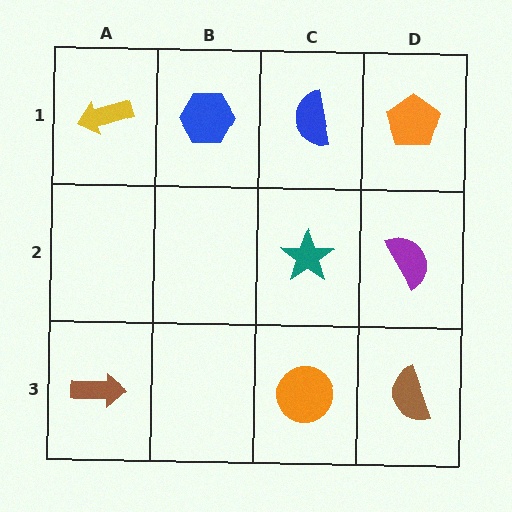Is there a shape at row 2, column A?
No, that cell is empty.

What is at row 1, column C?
A blue semicircle.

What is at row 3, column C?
An orange circle.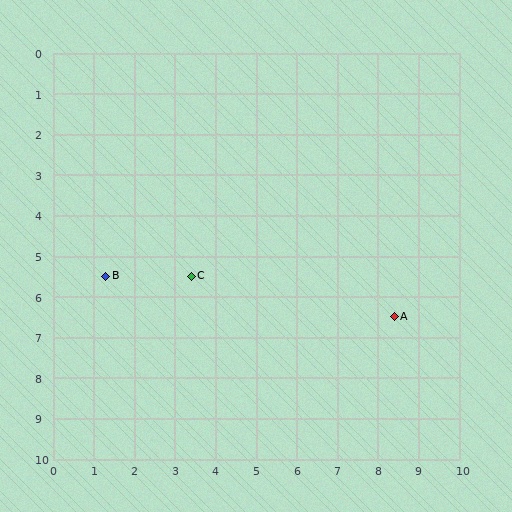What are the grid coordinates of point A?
Point A is at approximately (8.4, 6.5).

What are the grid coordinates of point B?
Point B is at approximately (1.3, 5.5).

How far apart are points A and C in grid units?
Points A and C are about 5.1 grid units apart.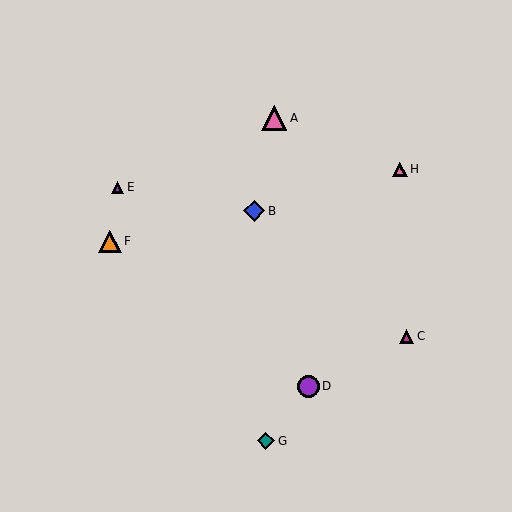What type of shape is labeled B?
Shape B is a blue diamond.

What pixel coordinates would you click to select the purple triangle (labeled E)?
Click at (118, 187) to select the purple triangle E.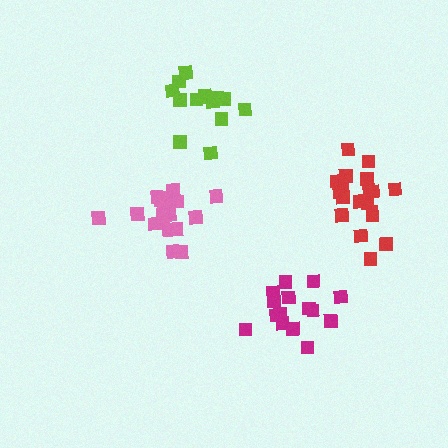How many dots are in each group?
Group 1: 18 dots, Group 2: 15 dots, Group 3: 19 dots, Group 4: 14 dots (66 total).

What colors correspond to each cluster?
The clusters are colored: pink, magenta, red, lime.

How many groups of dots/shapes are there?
There are 4 groups.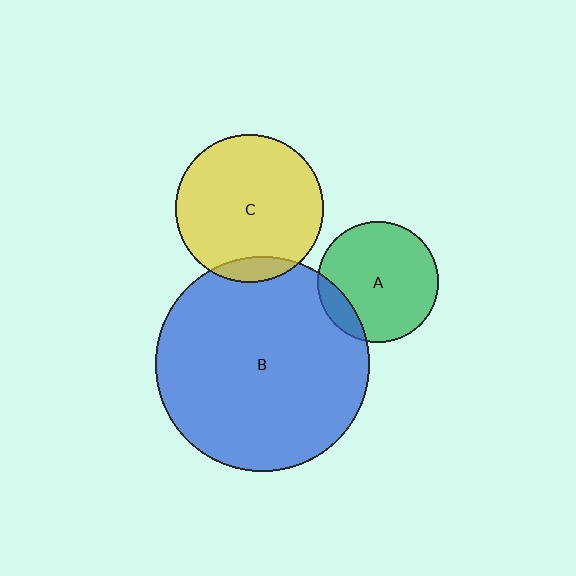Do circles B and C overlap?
Yes.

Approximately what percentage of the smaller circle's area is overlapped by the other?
Approximately 10%.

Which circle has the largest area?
Circle B (blue).